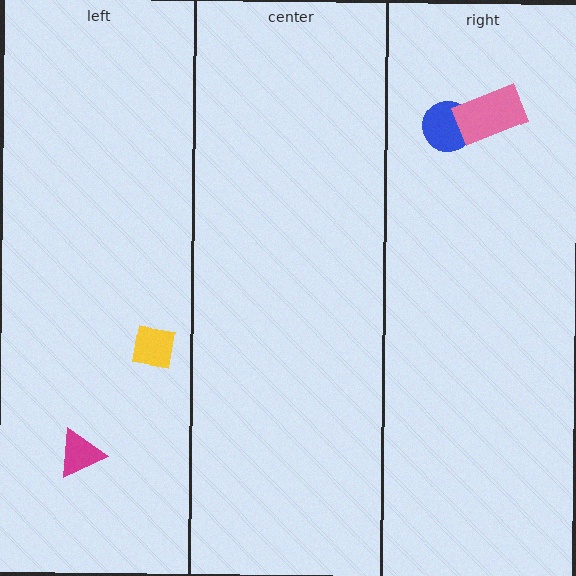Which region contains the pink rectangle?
The right region.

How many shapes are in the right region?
2.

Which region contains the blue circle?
The right region.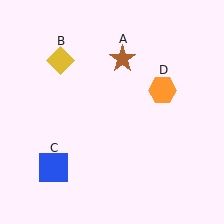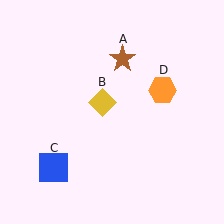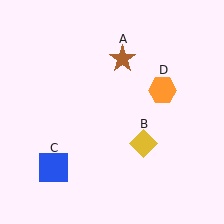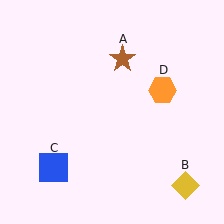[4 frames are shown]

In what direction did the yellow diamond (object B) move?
The yellow diamond (object B) moved down and to the right.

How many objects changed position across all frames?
1 object changed position: yellow diamond (object B).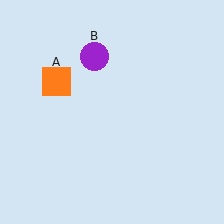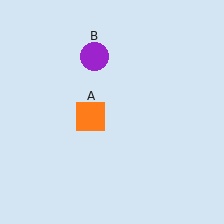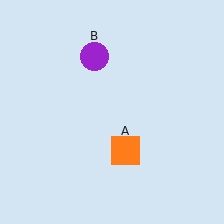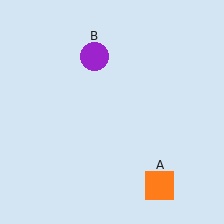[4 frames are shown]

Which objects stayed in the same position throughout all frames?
Purple circle (object B) remained stationary.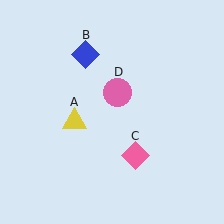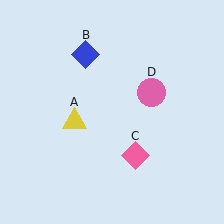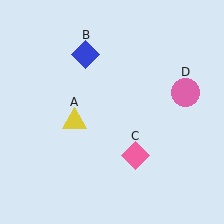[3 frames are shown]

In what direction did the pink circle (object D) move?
The pink circle (object D) moved right.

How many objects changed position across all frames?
1 object changed position: pink circle (object D).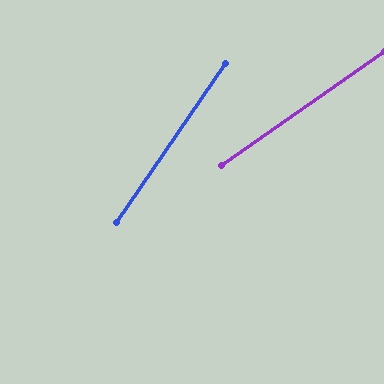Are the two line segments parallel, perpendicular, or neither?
Neither parallel nor perpendicular — they differ by about 21°.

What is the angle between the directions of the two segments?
Approximately 21 degrees.